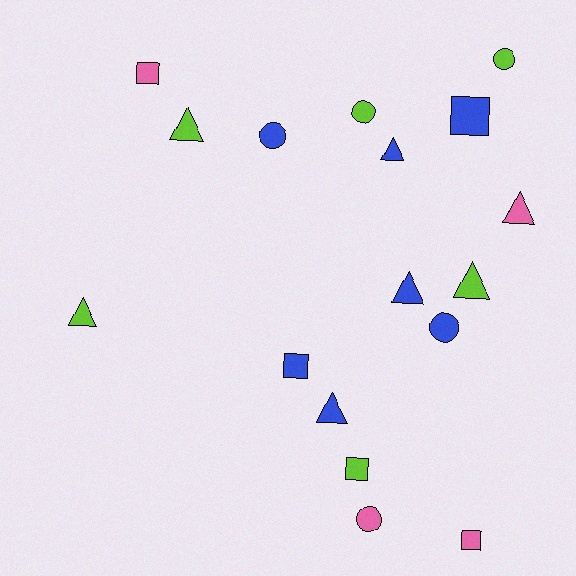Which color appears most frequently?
Blue, with 7 objects.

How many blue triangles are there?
There are 3 blue triangles.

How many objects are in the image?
There are 17 objects.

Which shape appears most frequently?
Triangle, with 7 objects.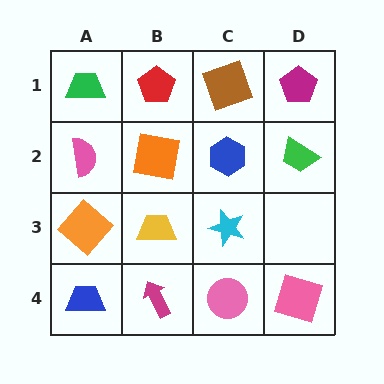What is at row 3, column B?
A yellow trapezoid.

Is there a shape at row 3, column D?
No, that cell is empty.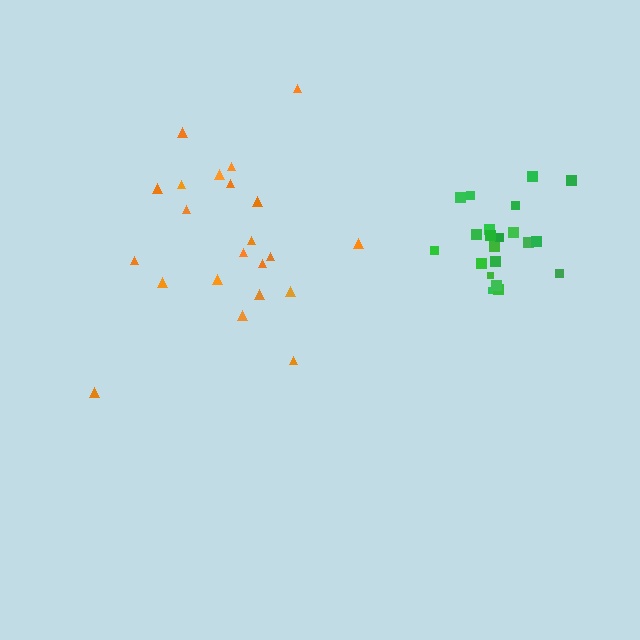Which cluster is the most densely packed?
Green.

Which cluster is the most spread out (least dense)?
Orange.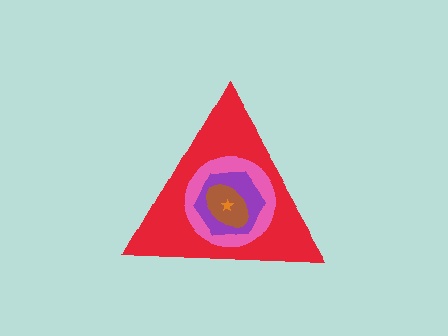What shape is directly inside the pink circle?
The purple hexagon.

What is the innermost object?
The orange star.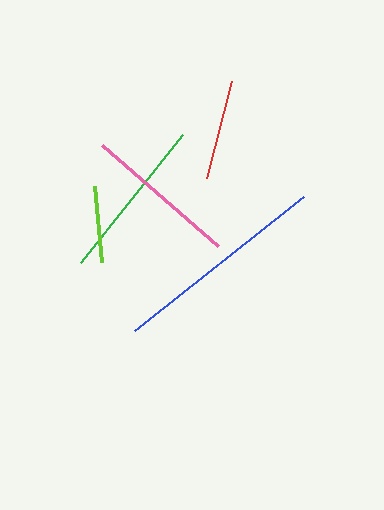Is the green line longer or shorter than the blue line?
The blue line is longer than the green line.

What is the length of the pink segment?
The pink segment is approximately 154 pixels long.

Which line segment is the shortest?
The lime line is the shortest at approximately 77 pixels.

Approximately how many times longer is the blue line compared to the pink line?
The blue line is approximately 1.4 times the length of the pink line.